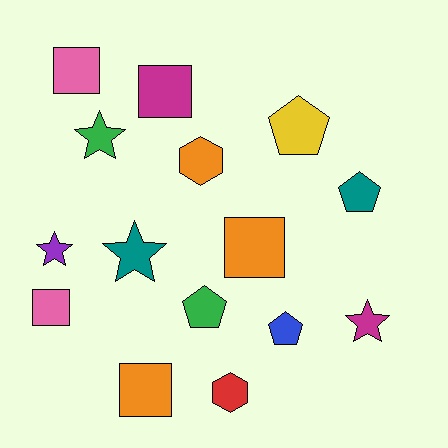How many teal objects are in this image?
There are 2 teal objects.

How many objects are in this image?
There are 15 objects.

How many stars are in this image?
There are 4 stars.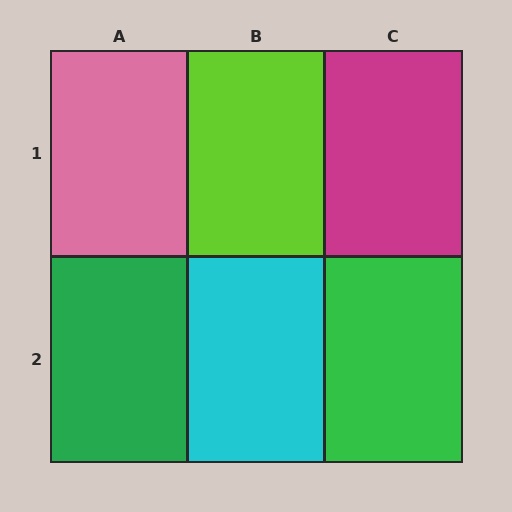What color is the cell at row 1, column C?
Magenta.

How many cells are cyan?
1 cell is cyan.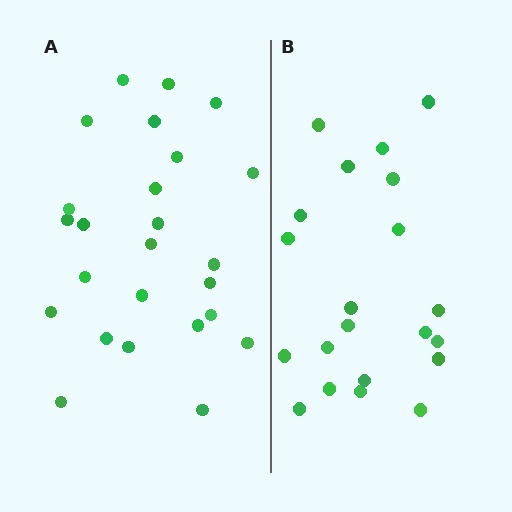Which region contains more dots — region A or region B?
Region A (the left region) has more dots.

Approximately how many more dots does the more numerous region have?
Region A has about 4 more dots than region B.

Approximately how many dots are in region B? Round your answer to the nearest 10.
About 20 dots. (The exact count is 21, which rounds to 20.)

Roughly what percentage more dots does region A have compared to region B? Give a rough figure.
About 20% more.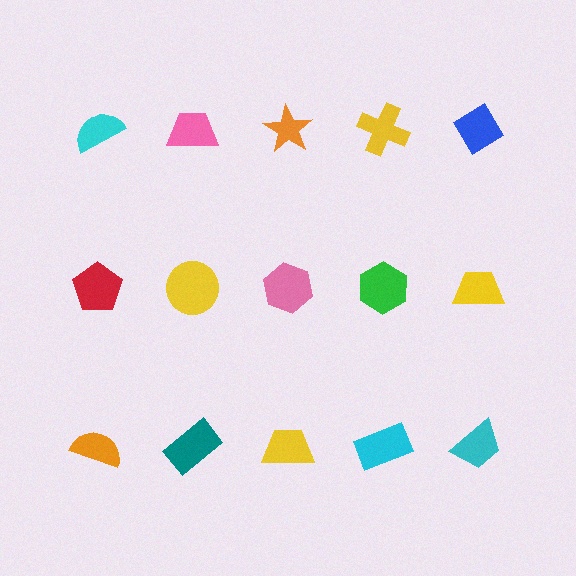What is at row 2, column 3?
A pink hexagon.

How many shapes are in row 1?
5 shapes.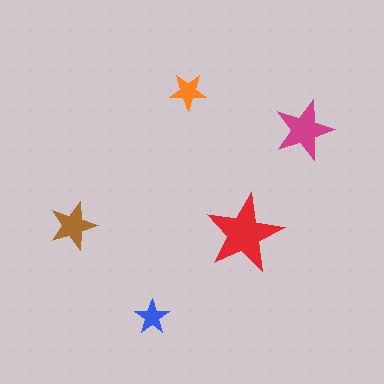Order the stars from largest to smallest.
the red one, the magenta one, the brown one, the orange one, the blue one.